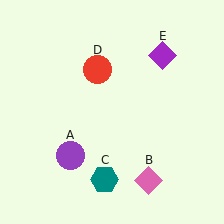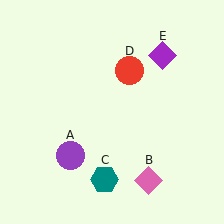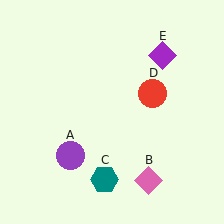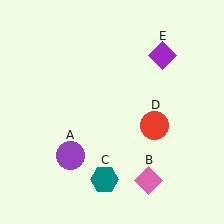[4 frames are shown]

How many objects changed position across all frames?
1 object changed position: red circle (object D).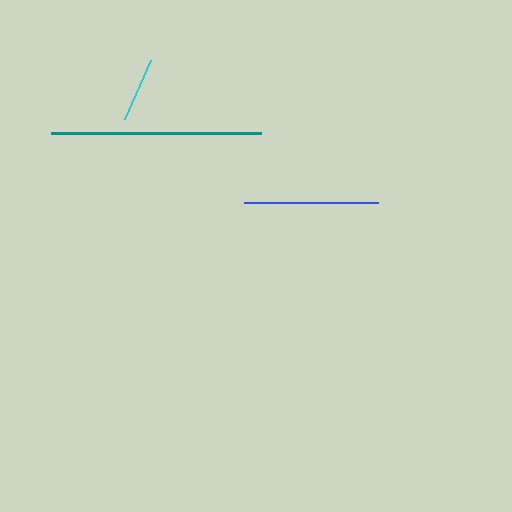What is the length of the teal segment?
The teal segment is approximately 211 pixels long.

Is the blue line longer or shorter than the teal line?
The teal line is longer than the blue line.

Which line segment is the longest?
The teal line is the longest at approximately 211 pixels.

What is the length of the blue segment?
The blue segment is approximately 134 pixels long.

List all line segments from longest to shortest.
From longest to shortest: teal, blue, cyan.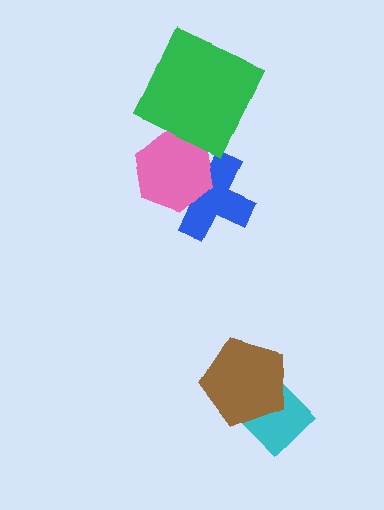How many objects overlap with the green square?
0 objects overlap with the green square.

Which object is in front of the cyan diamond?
The brown pentagon is in front of the cyan diamond.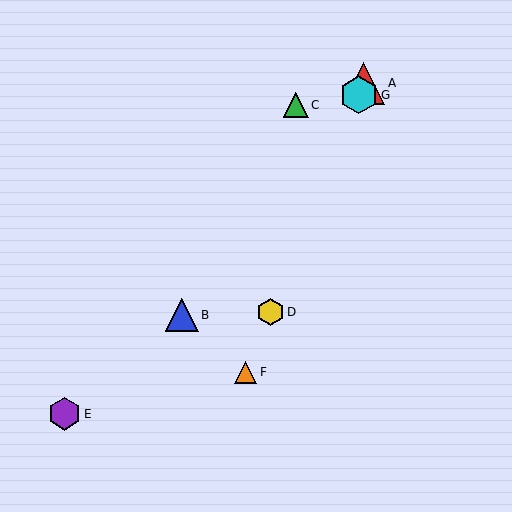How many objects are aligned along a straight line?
4 objects (A, D, F, G) are aligned along a straight line.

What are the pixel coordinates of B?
Object B is at (182, 315).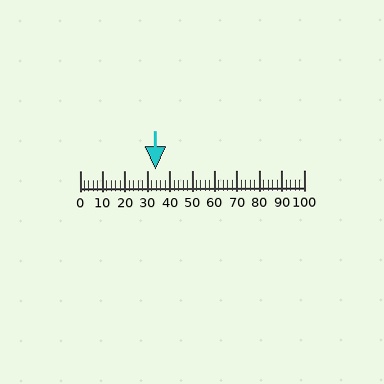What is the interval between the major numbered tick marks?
The major tick marks are spaced 10 units apart.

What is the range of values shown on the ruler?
The ruler shows values from 0 to 100.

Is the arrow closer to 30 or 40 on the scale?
The arrow is closer to 30.